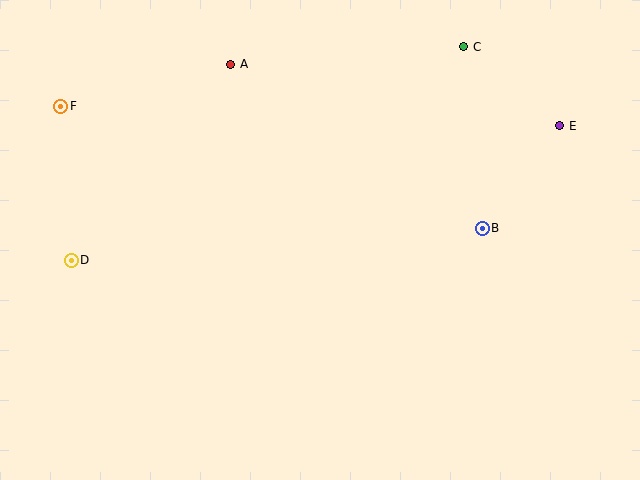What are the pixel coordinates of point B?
Point B is at (482, 228).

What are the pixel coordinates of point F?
Point F is at (60, 106).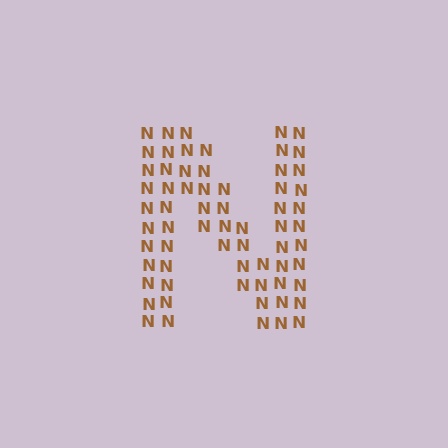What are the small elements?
The small elements are letter N's.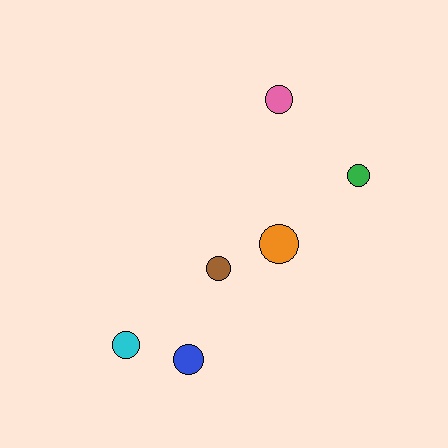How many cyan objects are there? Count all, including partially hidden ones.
There is 1 cyan object.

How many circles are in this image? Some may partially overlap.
There are 6 circles.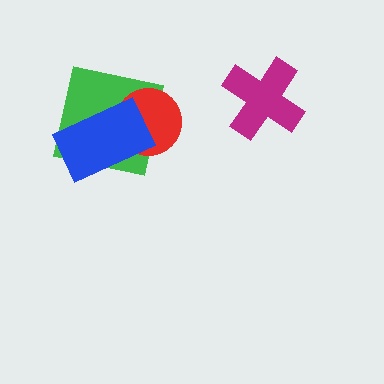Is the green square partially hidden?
Yes, it is partially covered by another shape.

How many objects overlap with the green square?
2 objects overlap with the green square.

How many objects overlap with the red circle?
2 objects overlap with the red circle.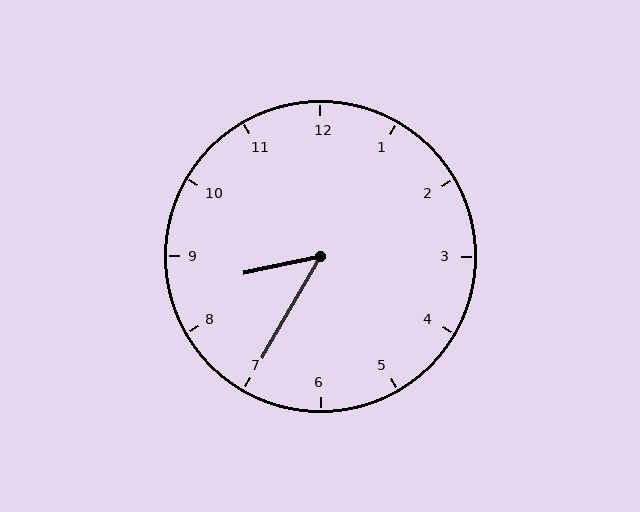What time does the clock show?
8:35.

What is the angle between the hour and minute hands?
Approximately 48 degrees.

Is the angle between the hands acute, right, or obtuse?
It is acute.